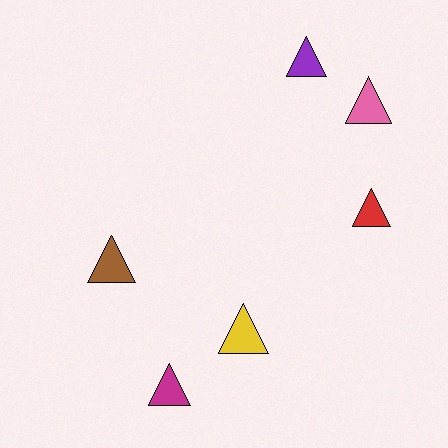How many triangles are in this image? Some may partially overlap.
There are 6 triangles.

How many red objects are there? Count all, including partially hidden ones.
There is 1 red object.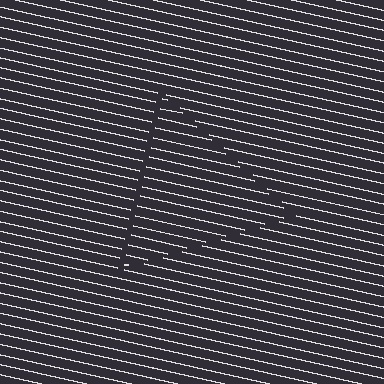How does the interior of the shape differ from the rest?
The interior of the shape contains the same grating, shifted by half a period — the contour is defined by the phase discontinuity where line-ends from the inner and outer gratings abut.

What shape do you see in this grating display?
An illusory triangle. The interior of the shape contains the same grating, shifted by half a period — the contour is defined by the phase discontinuity where line-ends from the inner and outer gratings abut.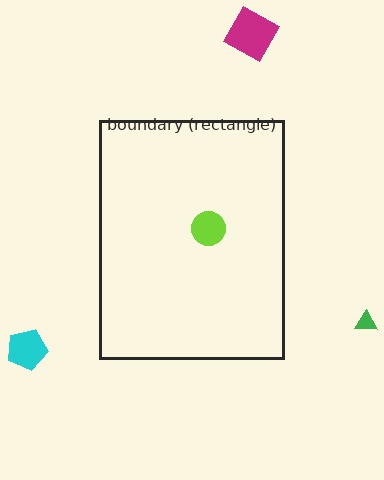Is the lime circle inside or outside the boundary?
Inside.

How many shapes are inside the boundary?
1 inside, 3 outside.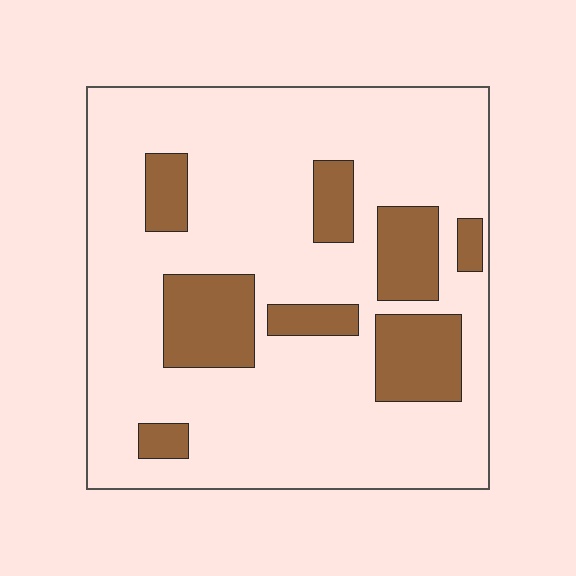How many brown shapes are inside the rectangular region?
8.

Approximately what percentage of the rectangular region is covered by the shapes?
Approximately 20%.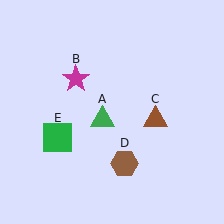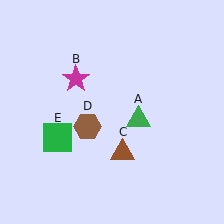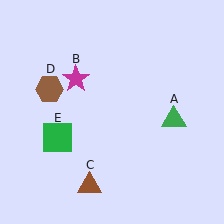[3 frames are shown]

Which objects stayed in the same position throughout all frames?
Magenta star (object B) and green square (object E) remained stationary.